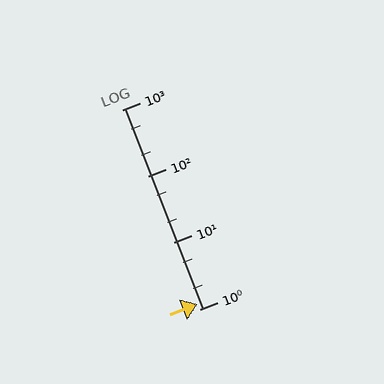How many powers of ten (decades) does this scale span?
The scale spans 3 decades, from 1 to 1000.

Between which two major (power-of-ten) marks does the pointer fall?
The pointer is between 1 and 10.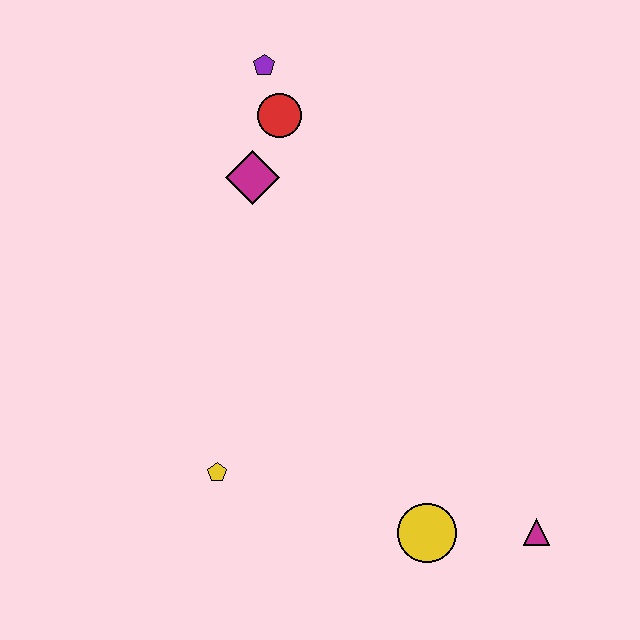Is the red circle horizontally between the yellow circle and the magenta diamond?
Yes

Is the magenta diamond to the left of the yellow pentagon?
No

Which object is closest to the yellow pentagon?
The yellow circle is closest to the yellow pentagon.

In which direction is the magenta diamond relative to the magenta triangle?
The magenta diamond is above the magenta triangle.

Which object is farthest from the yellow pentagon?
The purple pentagon is farthest from the yellow pentagon.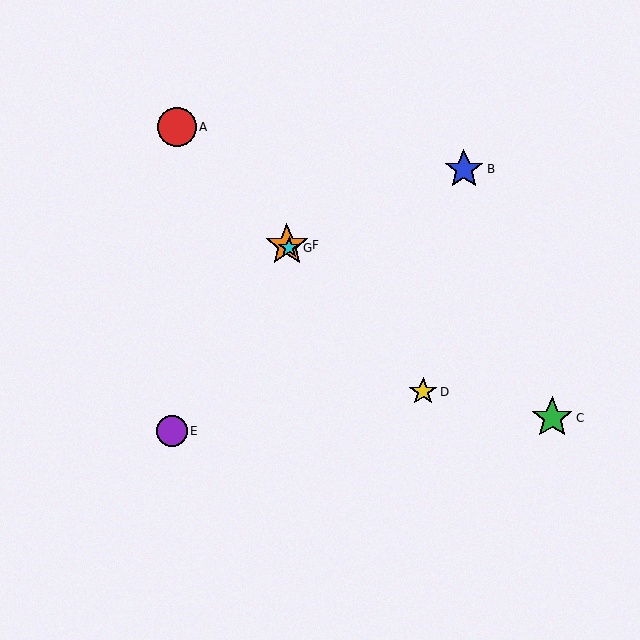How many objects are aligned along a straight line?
4 objects (A, D, F, G) are aligned along a straight line.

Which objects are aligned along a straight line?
Objects A, D, F, G are aligned along a straight line.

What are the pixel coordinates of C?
Object C is at (552, 418).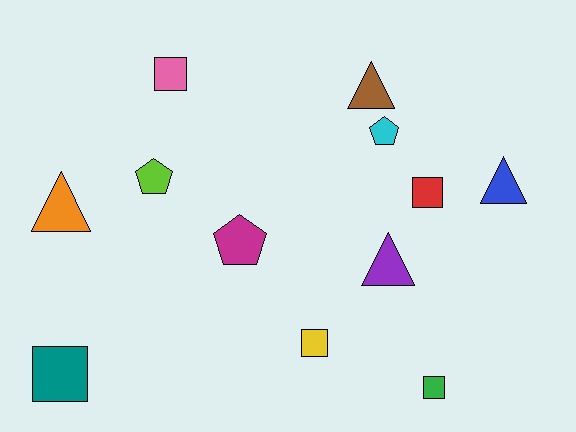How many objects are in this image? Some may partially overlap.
There are 12 objects.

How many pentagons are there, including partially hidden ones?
There are 3 pentagons.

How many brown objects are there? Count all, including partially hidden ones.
There is 1 brown object.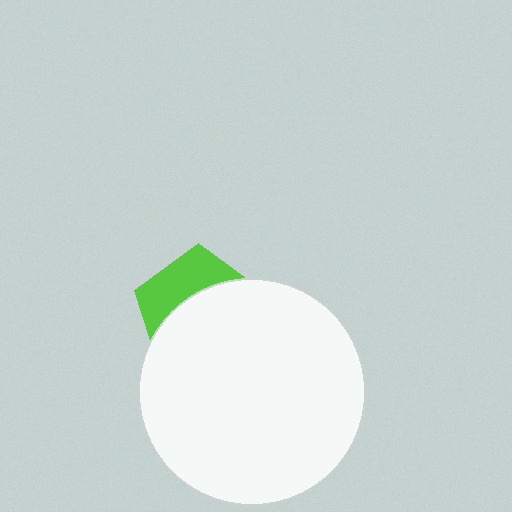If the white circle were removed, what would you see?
You would see the complete lime pentagon.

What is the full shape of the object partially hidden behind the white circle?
The partially hidden object is a lime pentagon.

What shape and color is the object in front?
The object in front is a white circle.